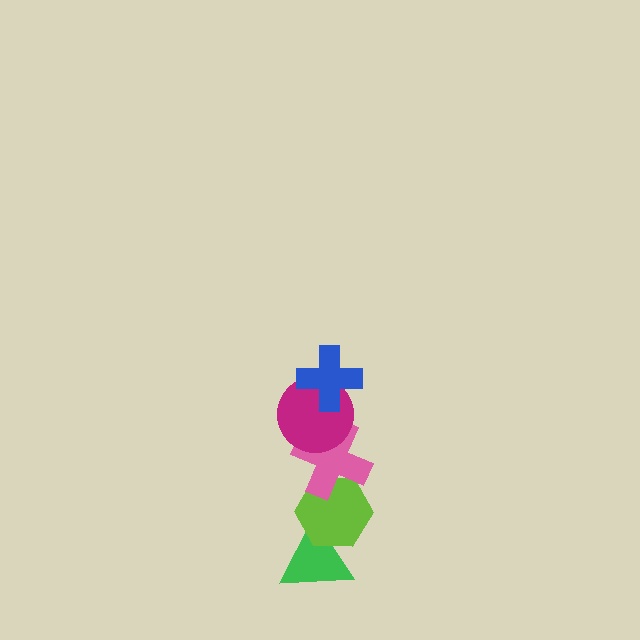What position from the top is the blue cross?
The blue cross is 1st from the top.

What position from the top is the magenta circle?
The magenta circle is 2nd from the top.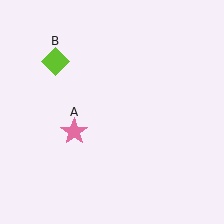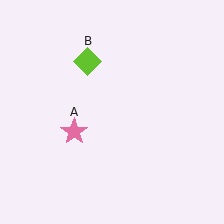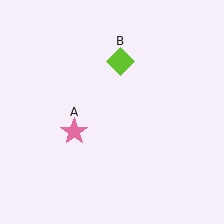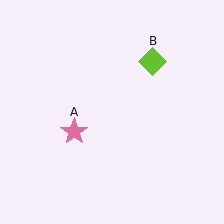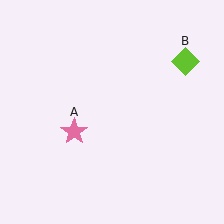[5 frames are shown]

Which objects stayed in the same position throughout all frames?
Pink star (object A) remained stationary.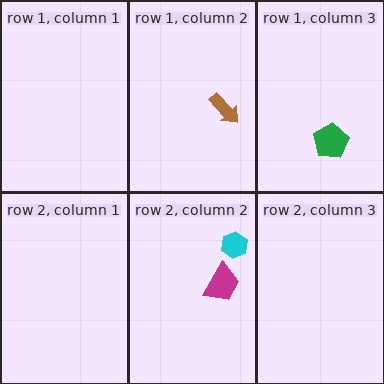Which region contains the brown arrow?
The row 1, column 2 region.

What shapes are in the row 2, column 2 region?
The magenta trapezoid, the cyan hexagon.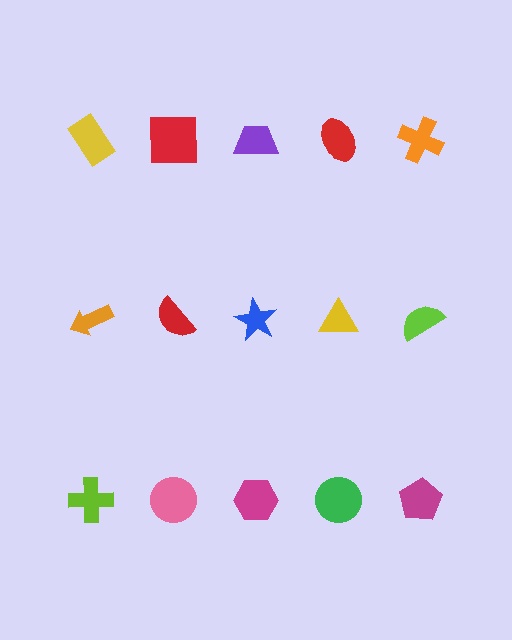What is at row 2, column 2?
A red semicircle.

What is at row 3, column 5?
A magenta pentagon.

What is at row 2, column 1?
An orange arrow.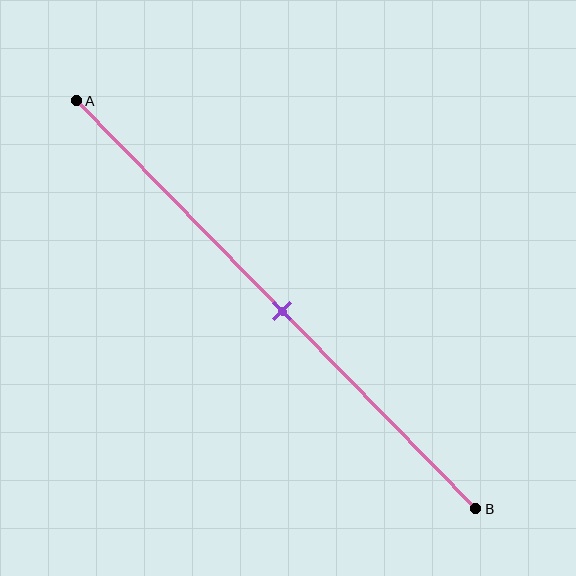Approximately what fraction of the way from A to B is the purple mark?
The purple mark is approximately 50% of the way from A to B.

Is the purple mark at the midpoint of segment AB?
Yes, the mark is approximately at the midpoint.